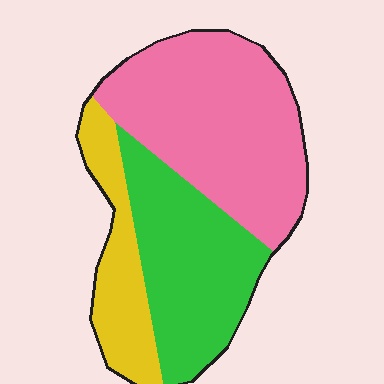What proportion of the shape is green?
Green covers about 35% of the shape.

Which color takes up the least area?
Yellow, at roughly 20%.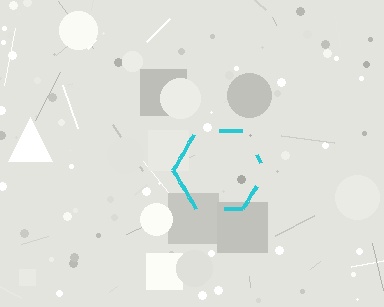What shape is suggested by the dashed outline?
The dashed outline suggests a hexagon.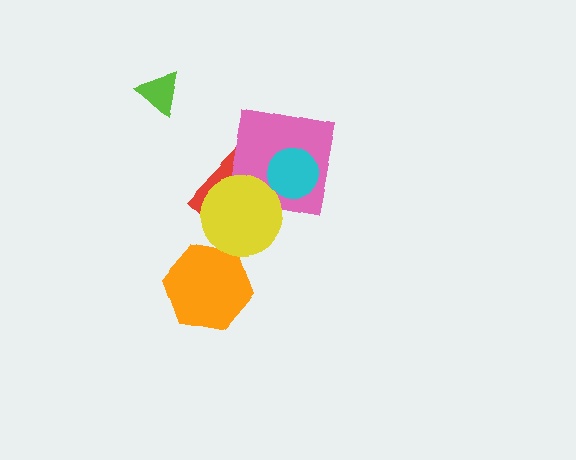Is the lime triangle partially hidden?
No, no other shape covers it.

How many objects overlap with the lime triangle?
0 objects overlap with the lime triangle.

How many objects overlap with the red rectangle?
2 objects overlap with the red rectangle.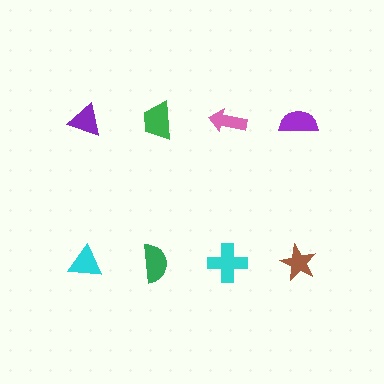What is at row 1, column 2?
A green trapezoid.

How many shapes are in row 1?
4 shapes.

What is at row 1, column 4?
A purple semicircle.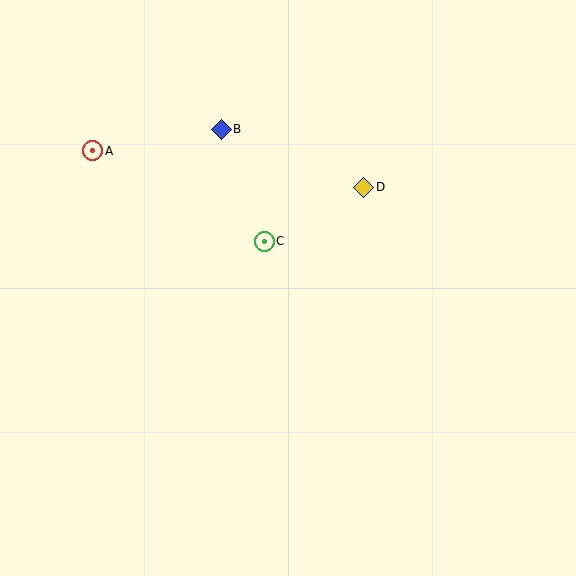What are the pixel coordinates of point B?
Point B is at (221, 129).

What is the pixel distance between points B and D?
The distance between B and D is 154 pixels.